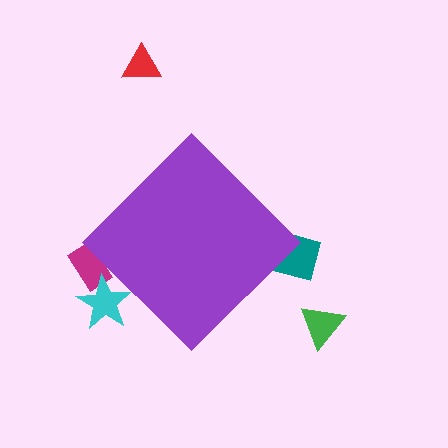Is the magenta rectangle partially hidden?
Yes, the magenta rectangle is partially hidden behind the purple diamond.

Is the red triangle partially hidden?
No, the red triangle is fully visible.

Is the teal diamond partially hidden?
Yes, the teal diamond is partially hidden behind the purple diamond.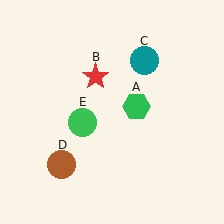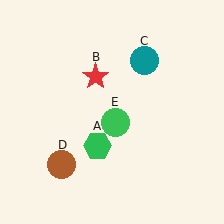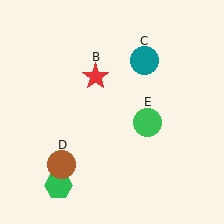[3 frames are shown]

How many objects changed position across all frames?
2 objects changed position: green hexagon (object A), green circle (object E).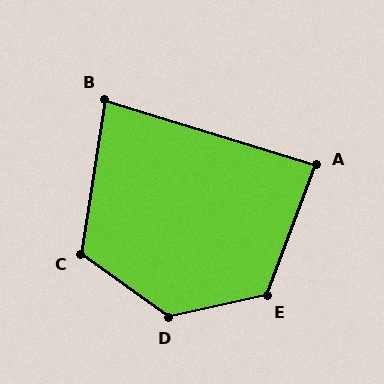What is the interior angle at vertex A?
Approximately 86 degrees (approximately right).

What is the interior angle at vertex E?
Approximately 123 degrees (obtuse).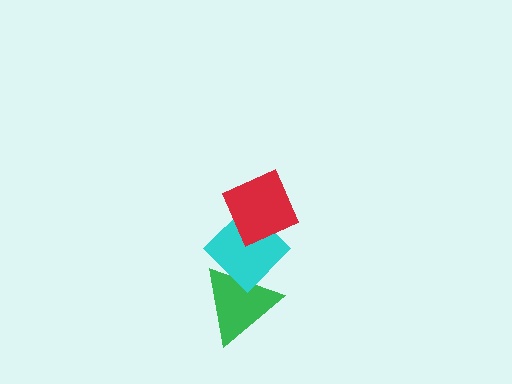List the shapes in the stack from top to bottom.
From top to bottom: the red diamond, the cyan diamond, the green triangle.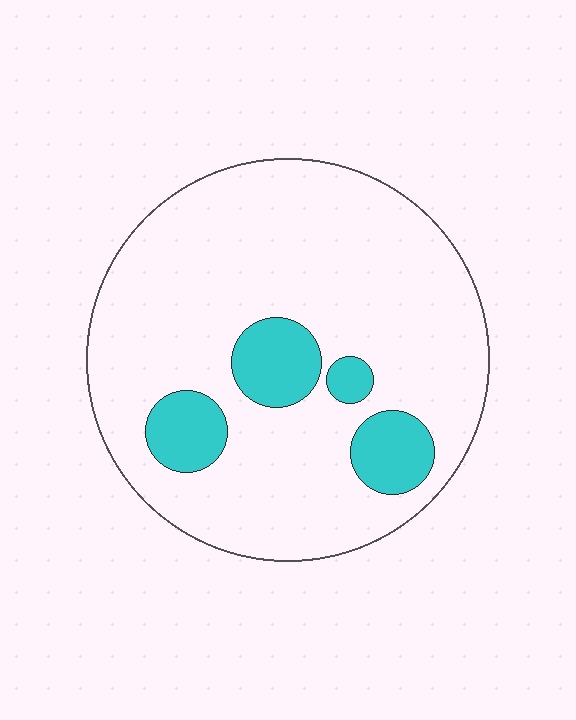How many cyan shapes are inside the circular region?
4.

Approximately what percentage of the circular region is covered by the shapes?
Approximately 15%.